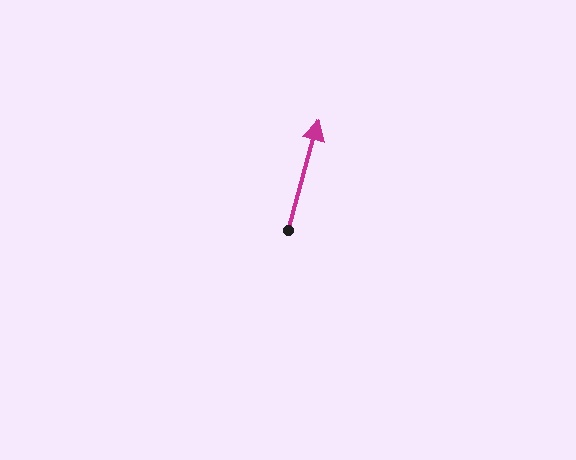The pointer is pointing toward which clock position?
Roughly 1 o'clock.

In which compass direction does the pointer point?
North.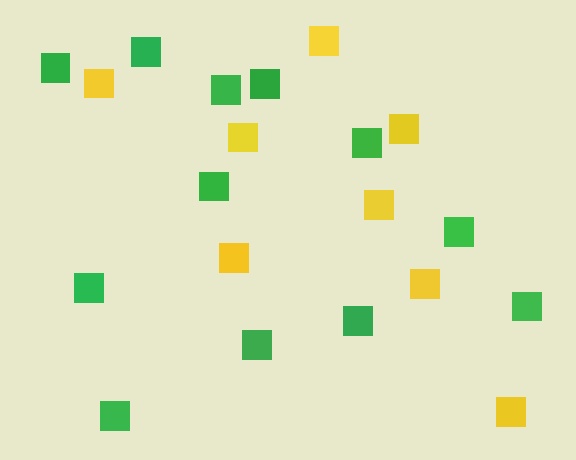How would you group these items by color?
There are 2 groups: one group of green squares (12) and one group of yellow squares (8).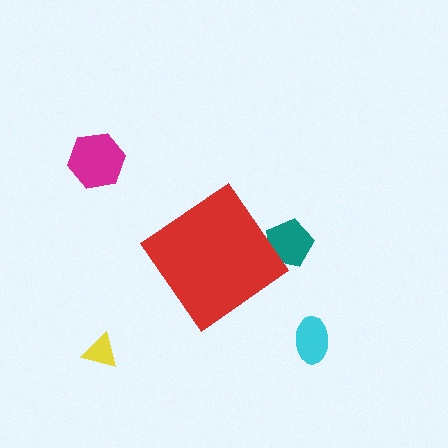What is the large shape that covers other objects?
A red diamond.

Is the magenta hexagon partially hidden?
No, the magenta hexagon is fully visible.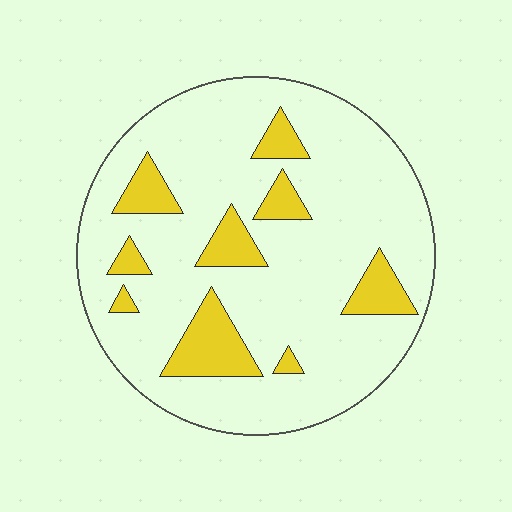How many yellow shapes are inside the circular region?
9.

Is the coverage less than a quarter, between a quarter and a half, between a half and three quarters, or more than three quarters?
Less than a quarter.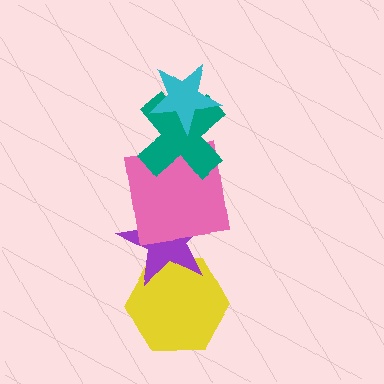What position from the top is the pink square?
The pink square is 3rd from the top.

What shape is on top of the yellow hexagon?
The purple star is on top of the yellow hexagon.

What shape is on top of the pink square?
The teal cross is on top of the pink square.